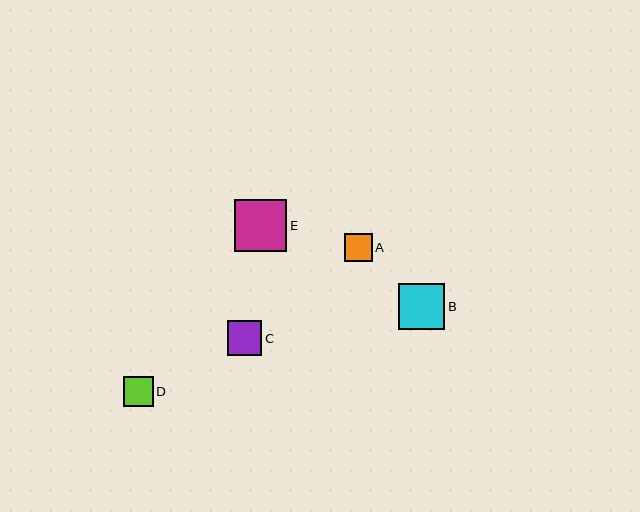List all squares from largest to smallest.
From largest to smallest: E, B, C, D, A.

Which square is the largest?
Square E is the largest with a size of approximately 52 pixels.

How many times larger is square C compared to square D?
Square C is approximately 1.2 times the size of square D.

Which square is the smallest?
Square A is the smallest with a size of approximately 28 pixels.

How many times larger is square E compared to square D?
Square E is approximately 1.7 times the size of square D.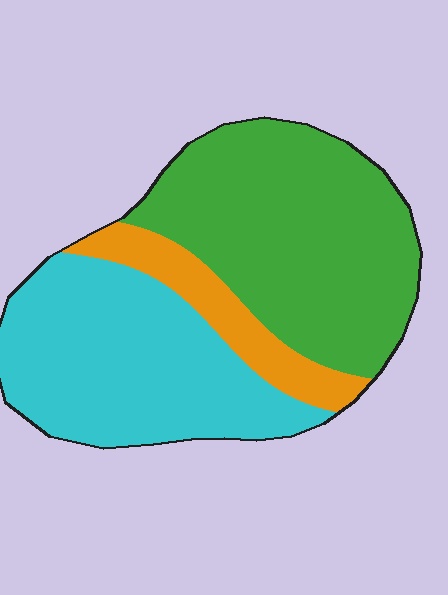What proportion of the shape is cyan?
Cyan takes up about two fifths (2/5) of the shape.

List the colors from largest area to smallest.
From largest to smallest: green, cyan, orange.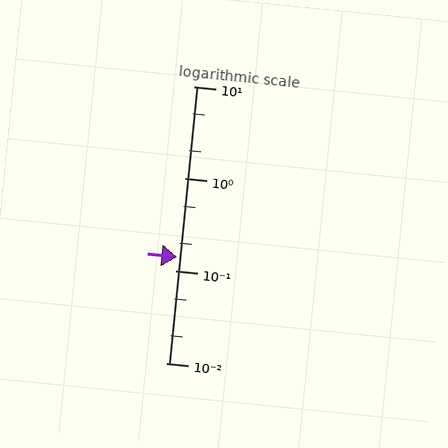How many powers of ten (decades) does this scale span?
The scale spans 3 decades, from 0.01 to 10.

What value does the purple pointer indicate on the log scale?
The pointer indicates approximately 0.14.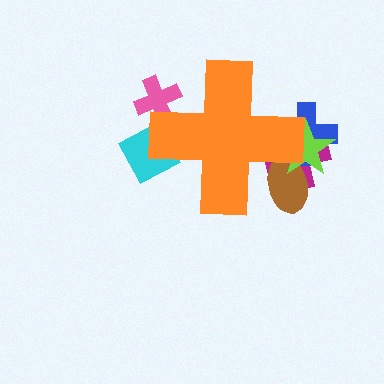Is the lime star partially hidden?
Yes, the lime star is partially hidden behind the orange cross.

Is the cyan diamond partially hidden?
Yes, the cyan diamond is partially hidden behind the orange cross.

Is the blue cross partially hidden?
Yes, the blue cross is partially hidden behind the orange cross.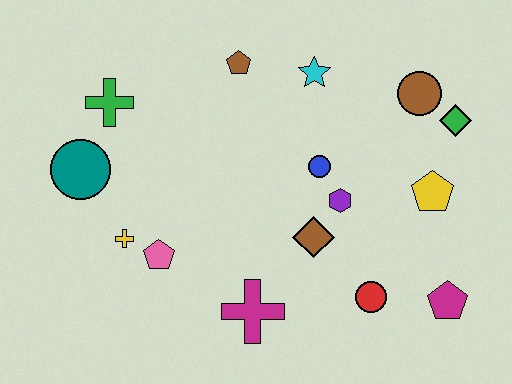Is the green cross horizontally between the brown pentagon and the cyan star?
No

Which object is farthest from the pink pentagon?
The green diamond is farthest from the pink pentagon.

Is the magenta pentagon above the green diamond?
No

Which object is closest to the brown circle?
The green diamond is closest to the brown circle.